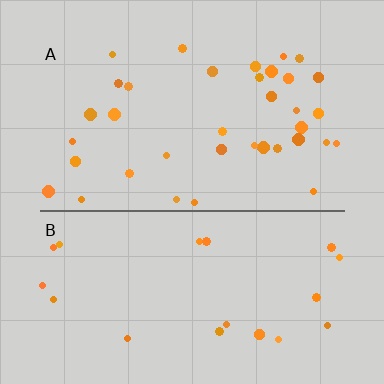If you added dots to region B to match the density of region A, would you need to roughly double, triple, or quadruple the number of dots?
Approximately double.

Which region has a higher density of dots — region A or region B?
A (the top).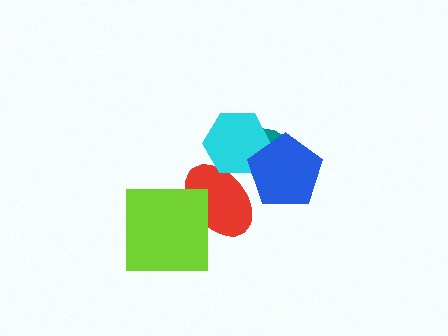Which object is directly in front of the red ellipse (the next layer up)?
The teal ellipse is directly in front of the red ellipse.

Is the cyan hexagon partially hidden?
Yes, it is partially covered by another shape.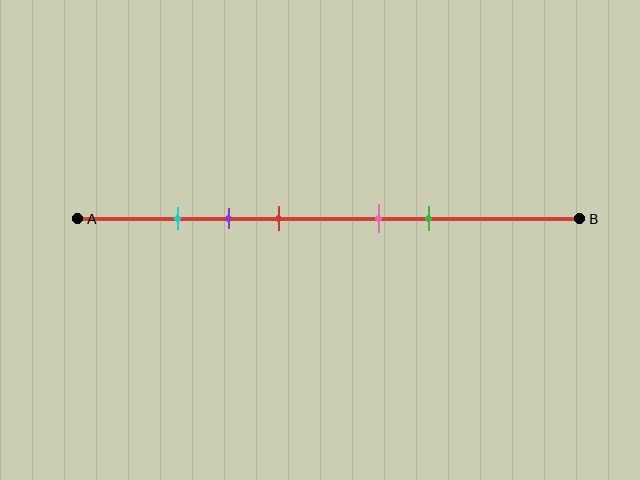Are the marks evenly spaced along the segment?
No, the marks are not evenly spaced.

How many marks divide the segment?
There are 5 marks dividing the segment.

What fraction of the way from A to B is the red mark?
The red mark is approximately 40% (0.4) of the way from A to B.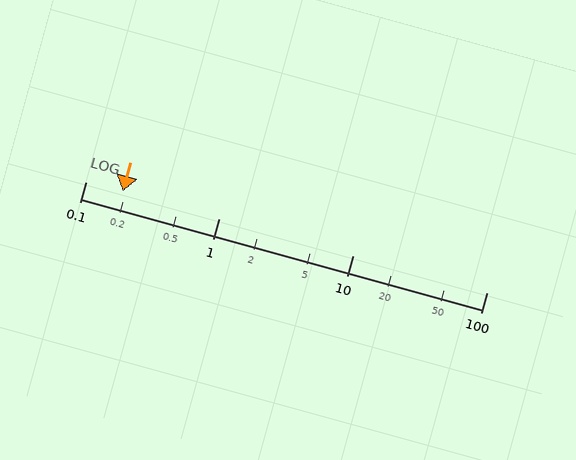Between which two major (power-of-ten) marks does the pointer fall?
The pointer is between 0.1 and 1.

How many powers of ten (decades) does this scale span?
The scale spans 3 decades, from 0.1 to 100.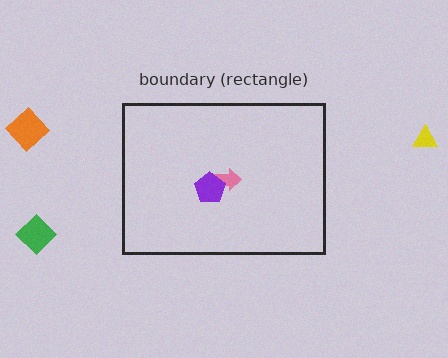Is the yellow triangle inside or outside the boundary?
Outside.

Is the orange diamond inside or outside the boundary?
Outside.